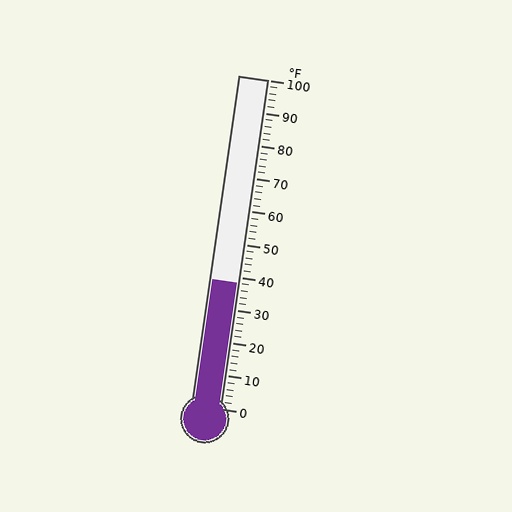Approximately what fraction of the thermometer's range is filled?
The thermometer is filled to approximately 40% of its range.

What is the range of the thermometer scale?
The thermometer scale ranges from 0°F to 100°F.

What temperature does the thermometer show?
The thermometer shows approximately 38°F.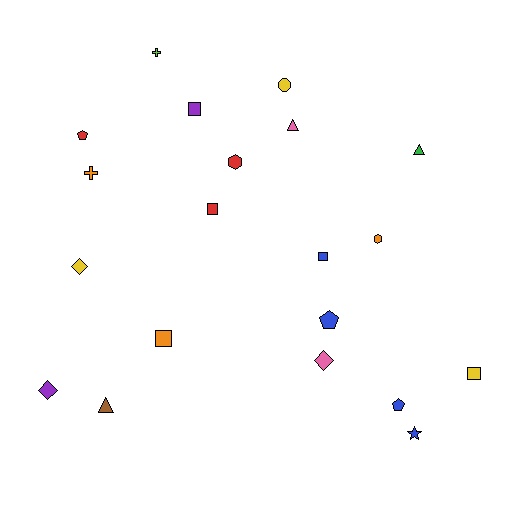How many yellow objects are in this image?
There are 3 yellow objects.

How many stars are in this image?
There is 1 star.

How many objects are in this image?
There are 20 objects.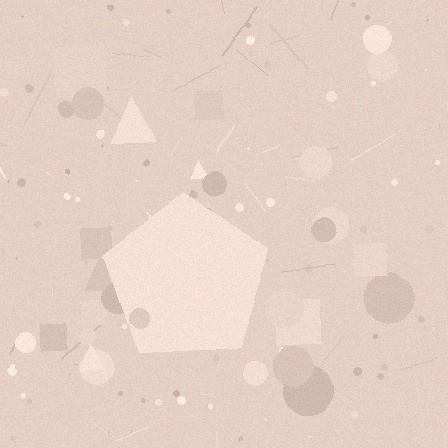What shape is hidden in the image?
A pentagon is hidden in the image.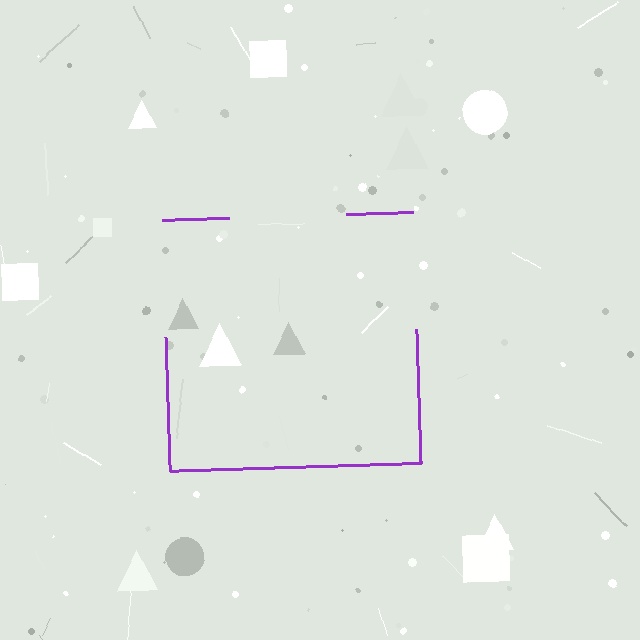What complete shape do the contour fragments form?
The contour fragments form a square.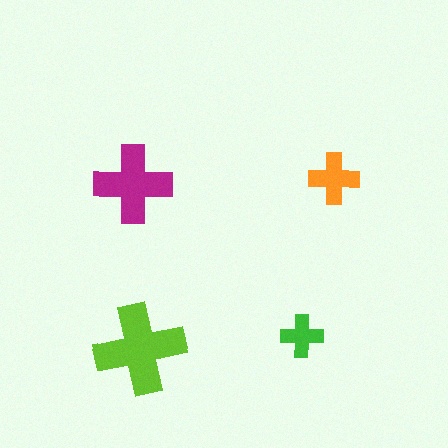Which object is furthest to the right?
The orange cross is rightmost.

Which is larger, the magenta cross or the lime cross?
The lime one.